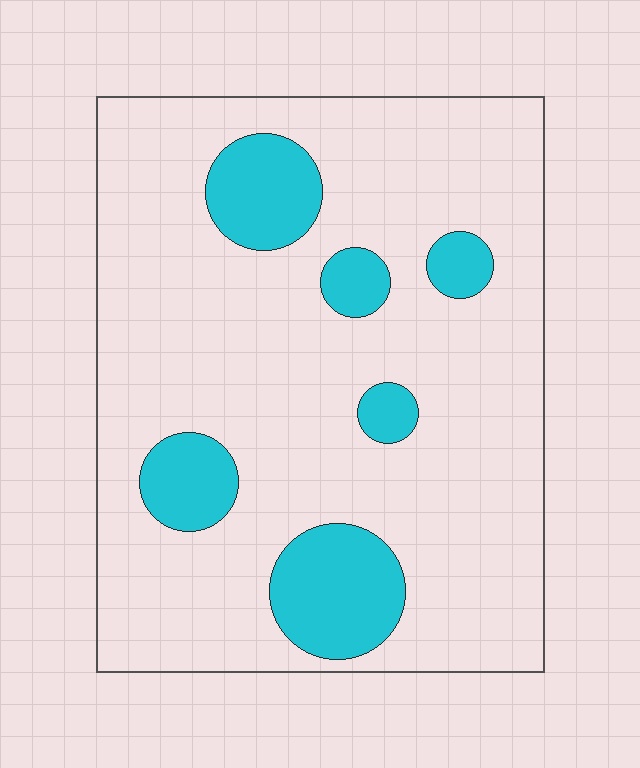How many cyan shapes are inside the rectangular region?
6.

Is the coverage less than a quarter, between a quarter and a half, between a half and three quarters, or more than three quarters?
Less than a quarter.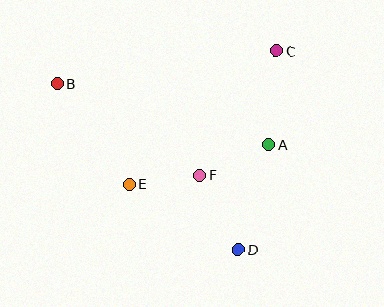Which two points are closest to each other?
Points E and F are closest to each other.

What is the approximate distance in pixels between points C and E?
The distance between C and E is approximately 198 pixels.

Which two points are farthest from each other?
Points B and D are farthest from each other.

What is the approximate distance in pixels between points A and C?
The distance between A and C is approximately 94 pixels.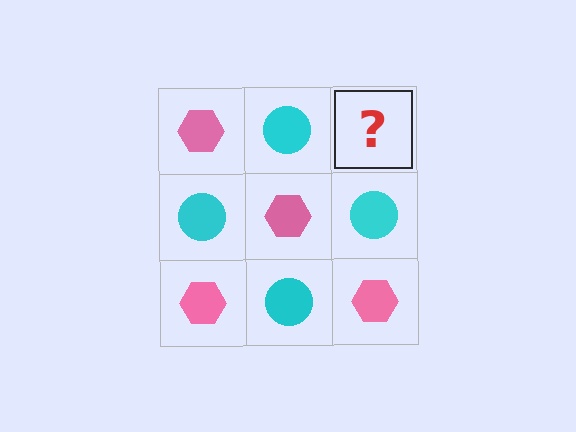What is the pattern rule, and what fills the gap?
The rule is that it alternates pink hexagon and cyan circle in a checkerboard pattern. The gap should be filled with a pink hexagon.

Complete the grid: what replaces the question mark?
The question mark should be replaced with a pink hexagon.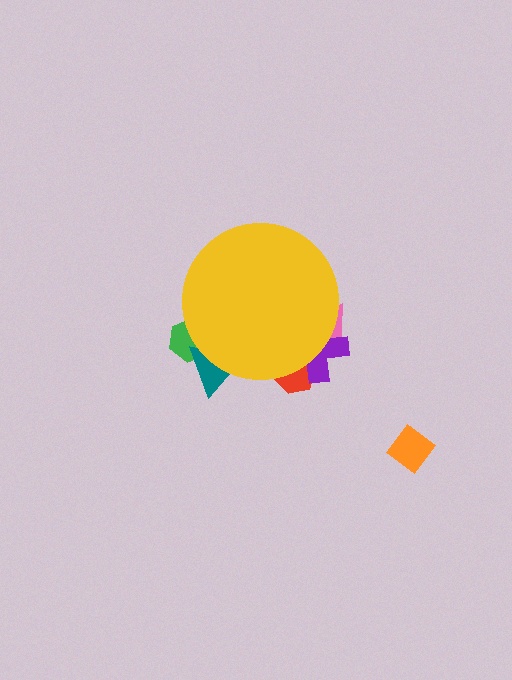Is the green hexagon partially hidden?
Yes, the green hexagon is partially hidden behind the yellow circle.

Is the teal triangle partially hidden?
Yes, the teal triangle is partially hidden behind the yellow circle.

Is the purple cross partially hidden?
Yes, the purple cross is partially hidden behind the yellow circle.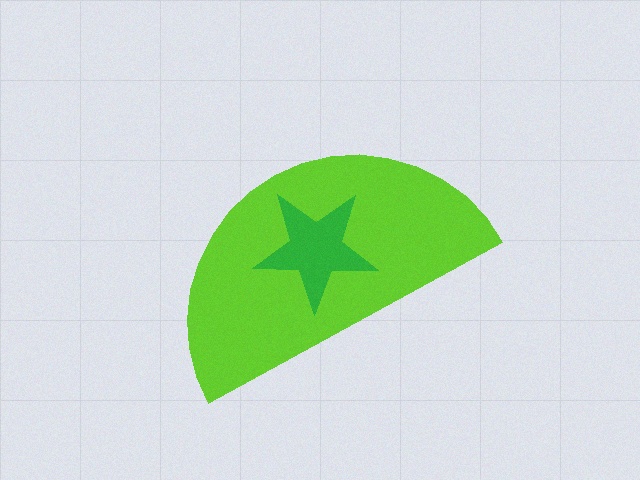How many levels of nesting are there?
2.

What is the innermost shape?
The green star.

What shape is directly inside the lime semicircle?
The green star.